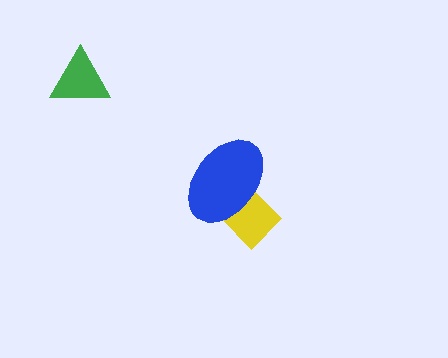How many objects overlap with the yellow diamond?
1 object overlaps with the yellow diamond.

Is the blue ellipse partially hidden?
No, no other shape covers it.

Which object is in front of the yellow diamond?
The blue ellipse is in front of the yellow diamond.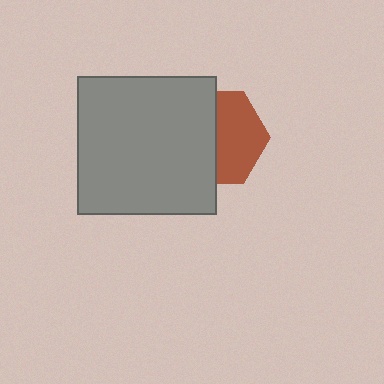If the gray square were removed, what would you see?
You would see the complete brown hexagon.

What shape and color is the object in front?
The object in front is a gray square.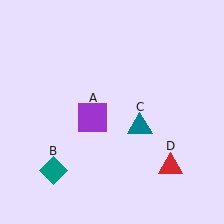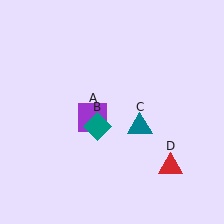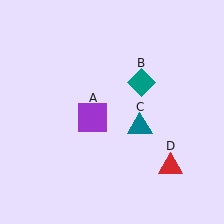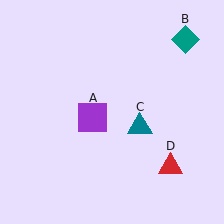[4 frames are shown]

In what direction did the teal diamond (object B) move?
The teal diamond (object B) moved up and to the right.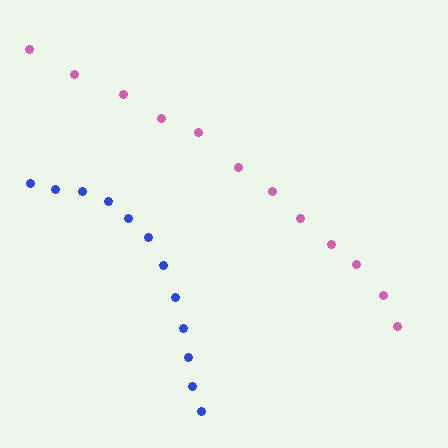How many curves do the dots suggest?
There are 2 distinct paths.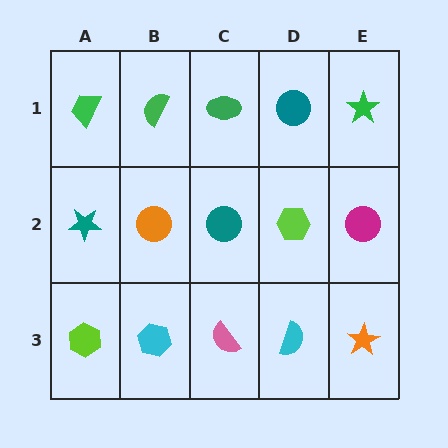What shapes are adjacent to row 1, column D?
A lime hexagon (row 2, column D), a green ellipse (row 1, column C), a green star (row 1, column E).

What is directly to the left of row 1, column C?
A green semicircle.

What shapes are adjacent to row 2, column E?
A green star (row 1, column E), an orange star (row 3, column E), a lime hexagon (row 2, column D).